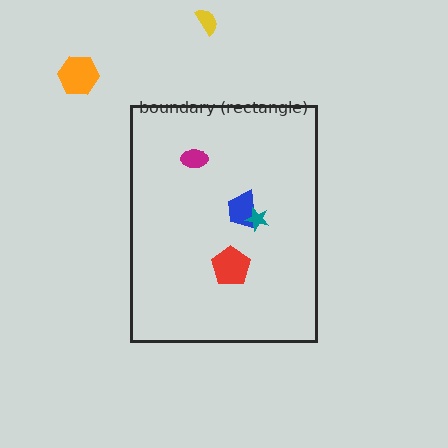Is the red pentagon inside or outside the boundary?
Inside.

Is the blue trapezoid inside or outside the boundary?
Inside.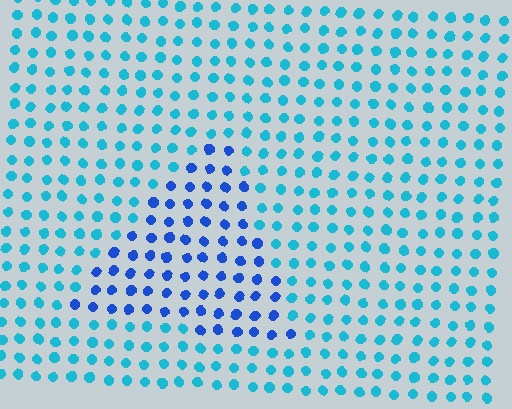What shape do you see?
I see a triangle.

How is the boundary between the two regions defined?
The boundary is defined purely by a slight shift in hue (about 36 degrees). Spacing, size, and orientation are identical on both sides.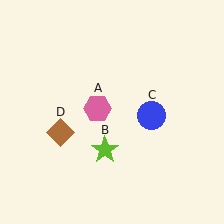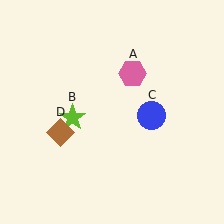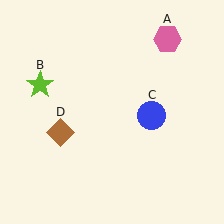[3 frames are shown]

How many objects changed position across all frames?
2 objects changed position: pink hexagon (object A), lime star (object B).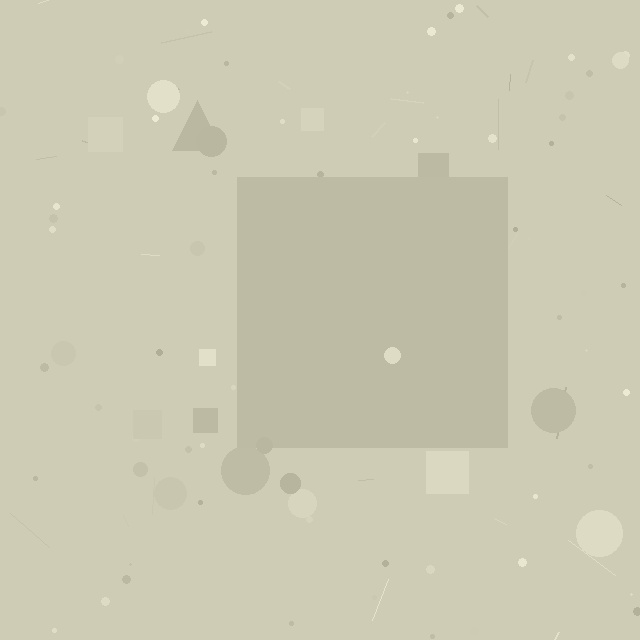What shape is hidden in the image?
A square is hidden in the image.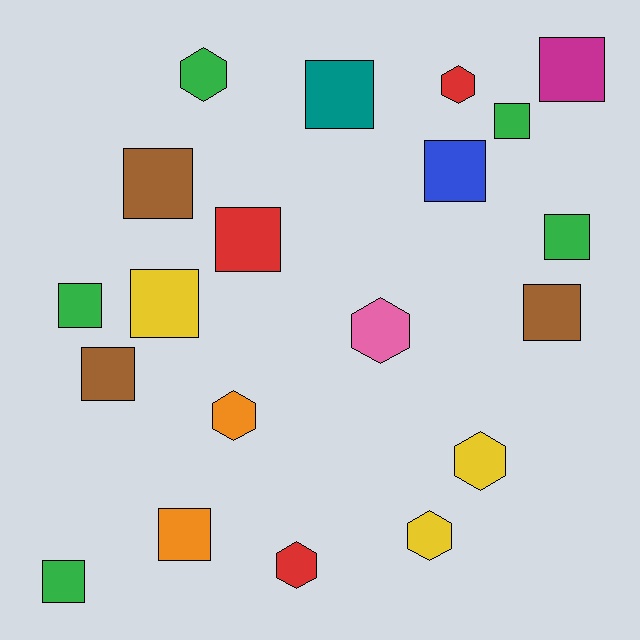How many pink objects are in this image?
There is 1 pink object.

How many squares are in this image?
There are 13 squares.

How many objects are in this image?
There are 20 objects.